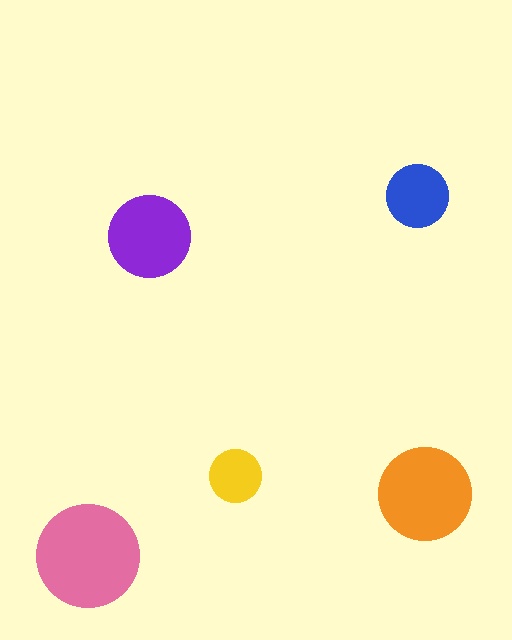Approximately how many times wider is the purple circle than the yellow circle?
About 1.5 times wider.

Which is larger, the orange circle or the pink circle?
The pink one.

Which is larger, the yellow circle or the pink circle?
The pink one.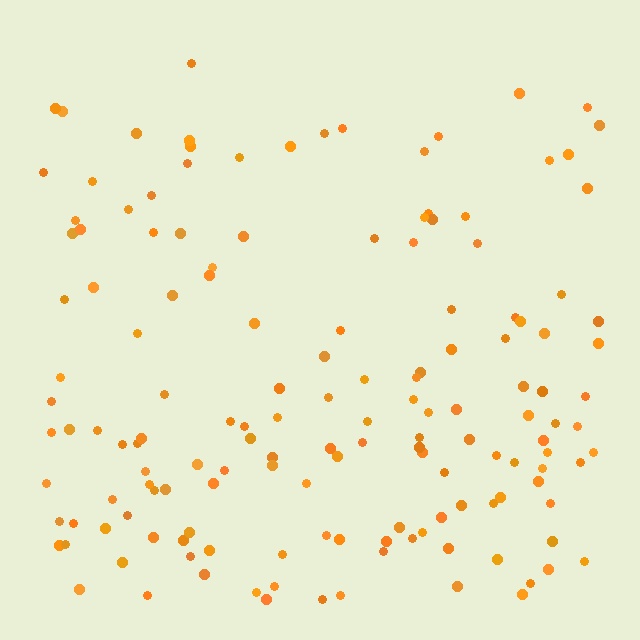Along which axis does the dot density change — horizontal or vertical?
Vertical.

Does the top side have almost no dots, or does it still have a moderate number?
Still a moderate number, just noticeably fewer than the bottom.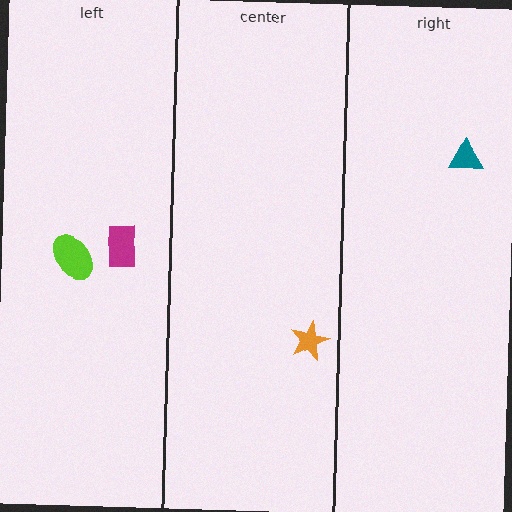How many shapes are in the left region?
2.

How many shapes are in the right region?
1.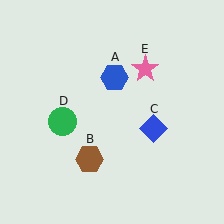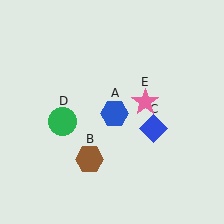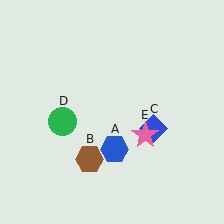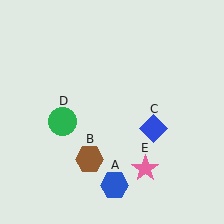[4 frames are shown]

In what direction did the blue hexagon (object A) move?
The blue hexagon (object A) moved down.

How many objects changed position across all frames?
2 objects changed position: blue hexagon (object A), pink star (object E).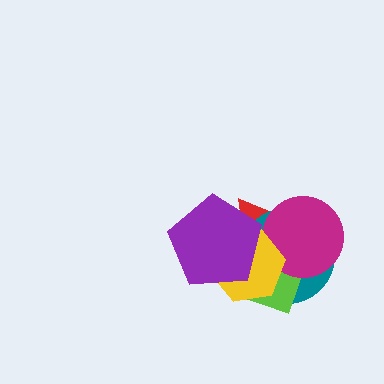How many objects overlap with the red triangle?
5 objects overlap with the red triangle.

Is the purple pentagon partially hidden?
No, no other shape covers it.